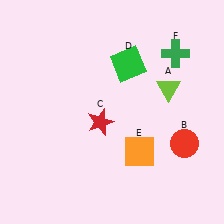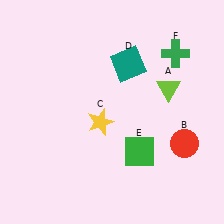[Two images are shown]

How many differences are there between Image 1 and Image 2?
There are 3 differences between the two images.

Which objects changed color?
C changed from red to yellow. D changed from green to teal. E changed from orange to green.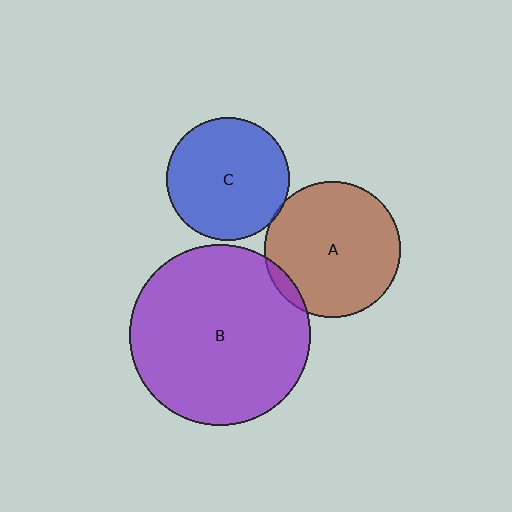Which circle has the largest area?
Circle B (purple).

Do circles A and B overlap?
Yes.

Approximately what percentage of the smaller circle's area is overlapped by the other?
Approximately 5%.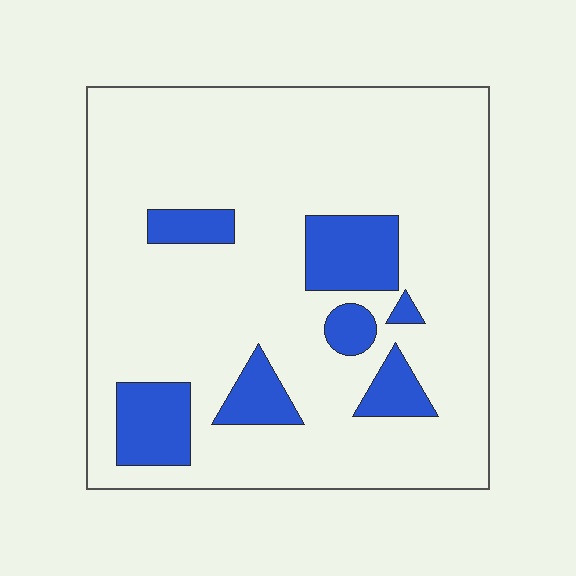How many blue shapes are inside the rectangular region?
7.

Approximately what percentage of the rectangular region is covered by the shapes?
Approximately 15%.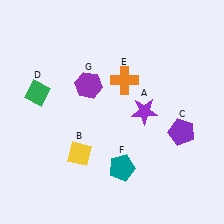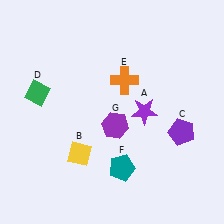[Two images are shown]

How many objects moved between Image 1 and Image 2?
1 object moved between the two images.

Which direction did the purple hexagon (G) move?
The purple hexagon (G) moved down.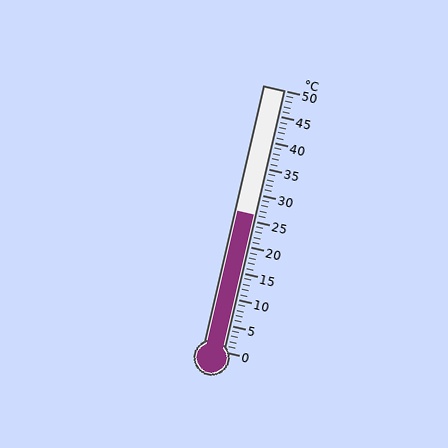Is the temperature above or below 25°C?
The temperature is above 25°C.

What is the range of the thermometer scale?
The thermometer scale ranges from 0°C to 50°C.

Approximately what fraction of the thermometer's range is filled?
The thermometer is filled to approximately 50% of its range.